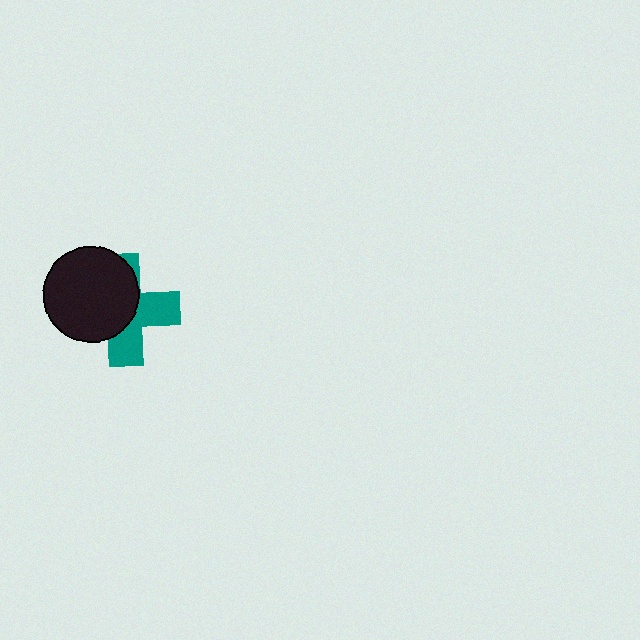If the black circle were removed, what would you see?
You would see the complete teal cross.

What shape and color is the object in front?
The object in front is a black circle.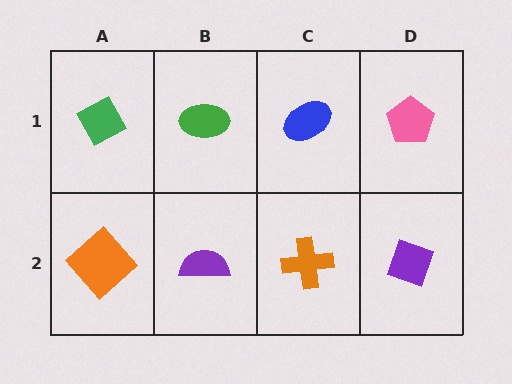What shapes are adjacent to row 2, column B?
A green ellipse (row 1, column B), an orange diamond (row 2, column A), an orange cross (row 2, column C).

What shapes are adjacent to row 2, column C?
A blue ellipse (row 1, column C), a purple semicircle (row 2, column B), a purple diamond (row 2, column D).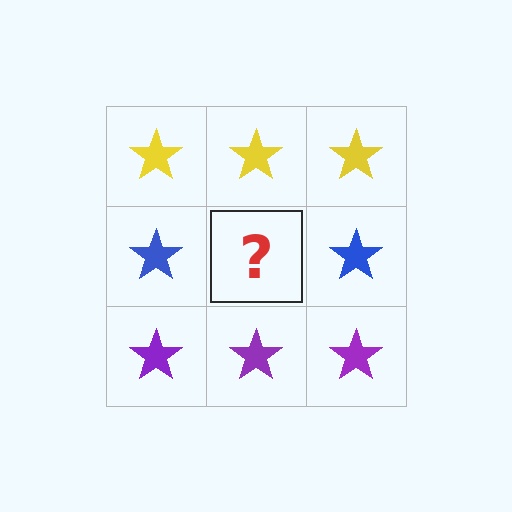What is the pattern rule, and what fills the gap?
The rule is that each row has a consistent color. The gap should be filled with a blue star.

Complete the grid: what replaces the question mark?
The question mark should be replaced with a blue star.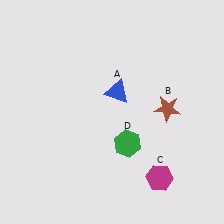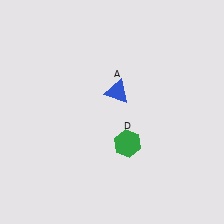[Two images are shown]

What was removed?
The brown star (B), the magenta hexagon (C) were removed in Image 2.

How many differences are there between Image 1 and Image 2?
There are 2 differences between the two images.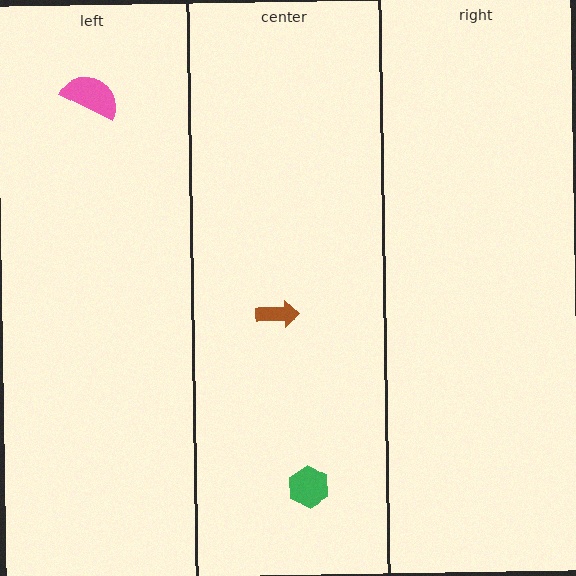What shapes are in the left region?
The pink semicircle.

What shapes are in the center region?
The brown arrow, the green hexagon.